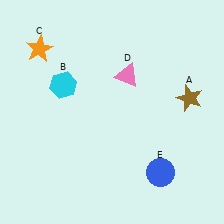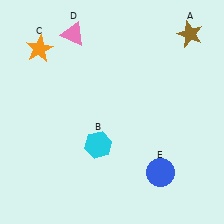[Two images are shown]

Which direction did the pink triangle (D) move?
The pink triangle (D) moved left.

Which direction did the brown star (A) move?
The brown star (A) moved up.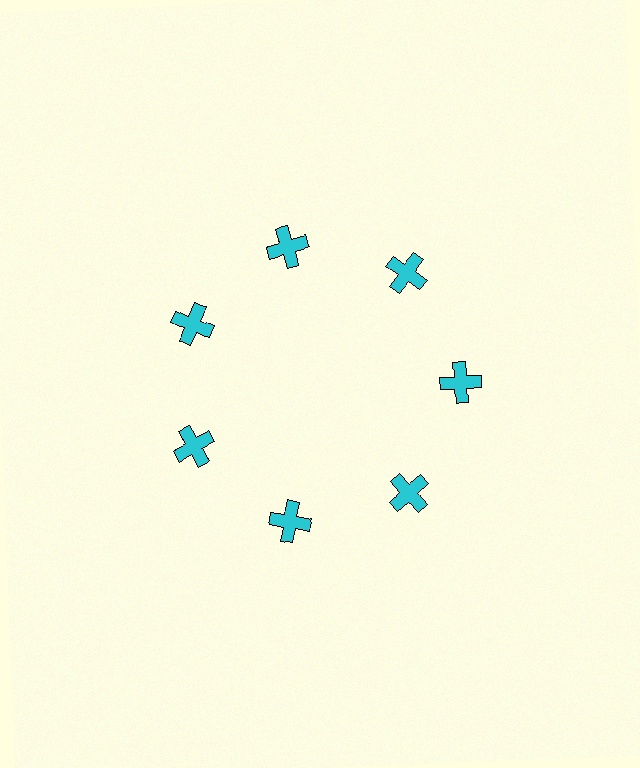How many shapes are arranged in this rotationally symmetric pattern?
There are 7 shapes, arranged in 7 groups of 1.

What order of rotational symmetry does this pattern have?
This pattern has 7-fold rotational symmetry.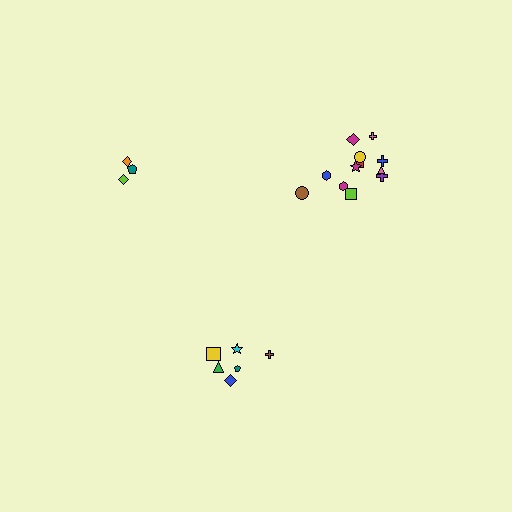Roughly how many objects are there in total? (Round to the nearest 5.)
Roughly 20 objects in total.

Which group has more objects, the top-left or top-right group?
The top-right group.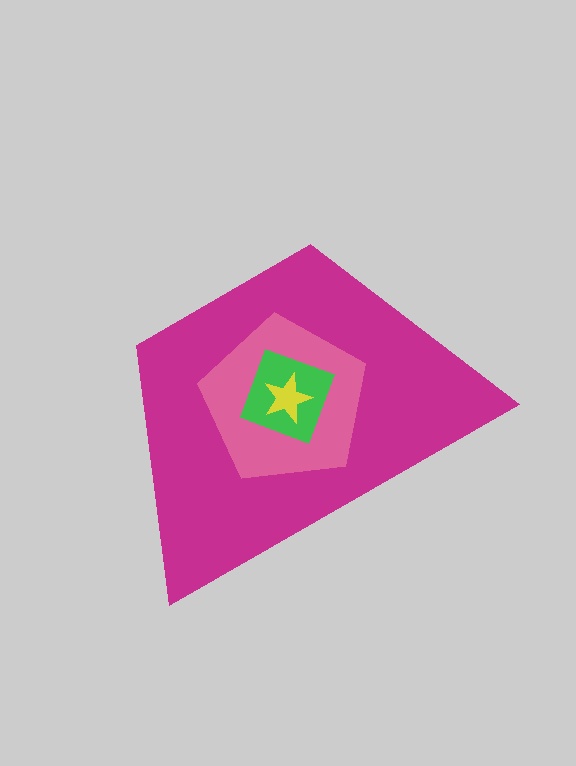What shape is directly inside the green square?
The yellow star.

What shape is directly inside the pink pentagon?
The green square.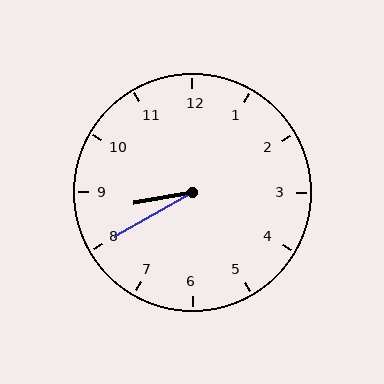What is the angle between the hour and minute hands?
Approximately 20 degrees.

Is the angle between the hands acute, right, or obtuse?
It is acute.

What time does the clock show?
8:40.